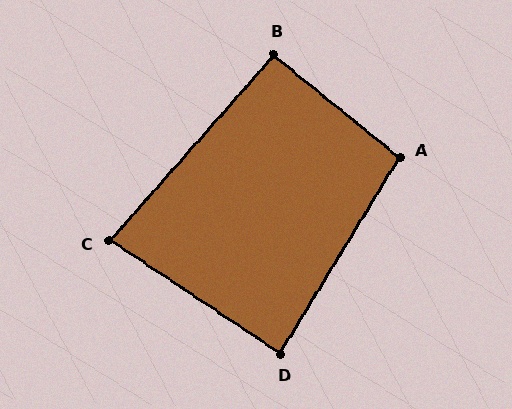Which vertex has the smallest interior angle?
C, at approximately 82 degrees.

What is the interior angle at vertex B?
Approximately 92 degrees (approximately right).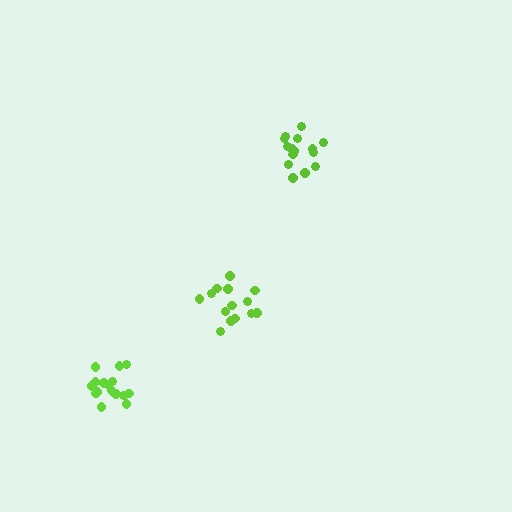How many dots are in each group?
Group 1: 14 dots, Group 2: 17 dots, Group 3: 15 dots (46 total).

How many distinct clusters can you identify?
There are 3 distinct clusters.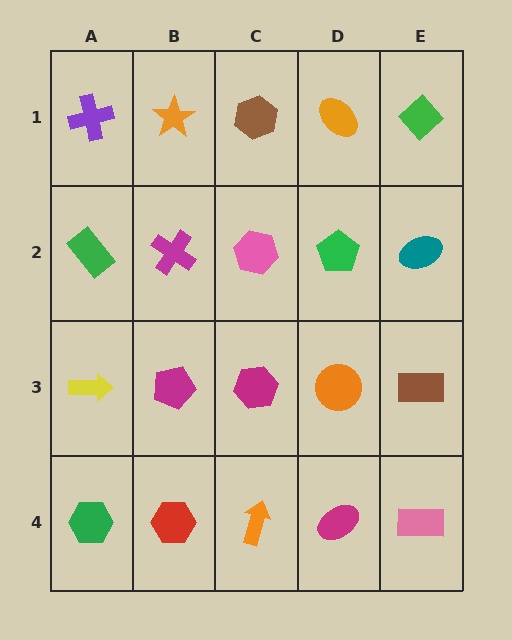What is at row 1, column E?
A green diamond.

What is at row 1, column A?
A purple cross.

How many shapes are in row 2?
5 shapes.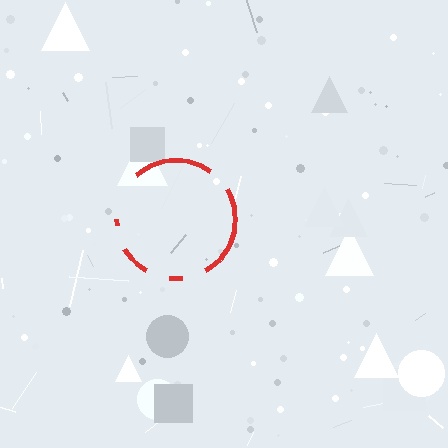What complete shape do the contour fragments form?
The contour fragments form a circle.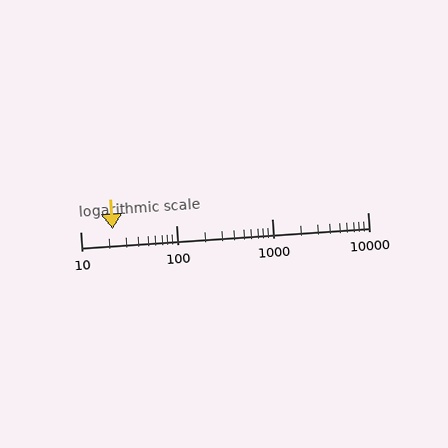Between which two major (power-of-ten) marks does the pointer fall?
The pointer is between 10 and 100.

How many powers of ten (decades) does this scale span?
The scale spans 3 decades, from 10 to 10000.